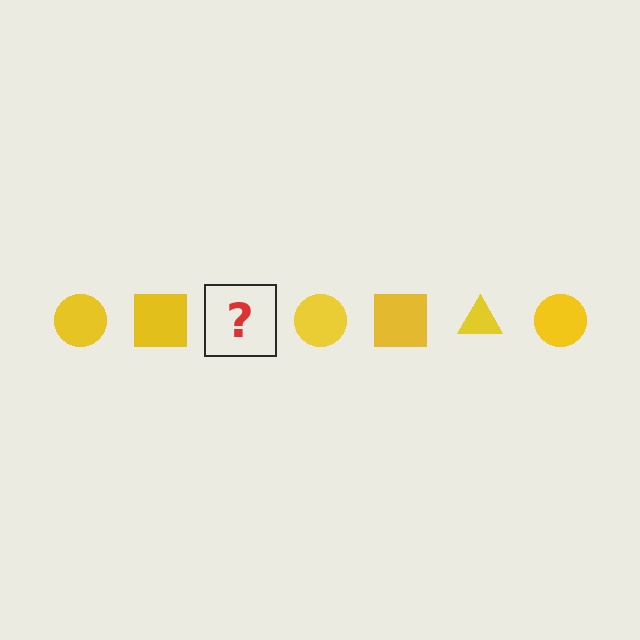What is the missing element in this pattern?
The missing element is a yellow triangle.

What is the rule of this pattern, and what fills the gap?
The rule is that the pattern cycles through circle, square, triangle shapes in yellow. The gap should be filled with a yellow triangle.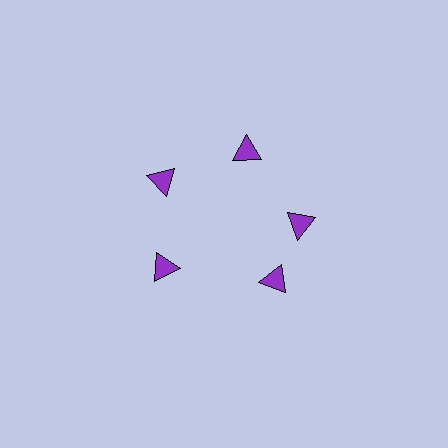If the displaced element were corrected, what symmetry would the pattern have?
It would have 5-fold rotational symmetry — the pattern would map onto itself every 72 degrees.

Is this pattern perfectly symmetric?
No. The 5 purple triangles are arranged in a ring, but one element near the 5 o'clock position is rotated out of alignment along the ring, breaking the 5-fold rotational symmetry.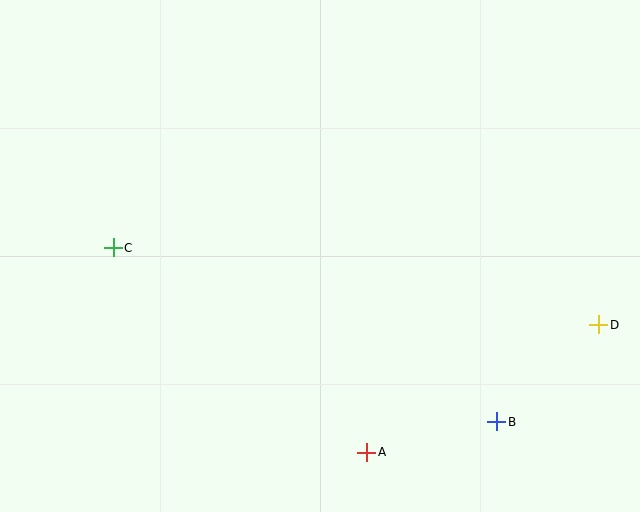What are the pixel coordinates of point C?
Point C is at (113, 248).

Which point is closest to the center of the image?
Point A at (367, 452) is closest to the center.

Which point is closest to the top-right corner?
Point D is closest to the top-right corner.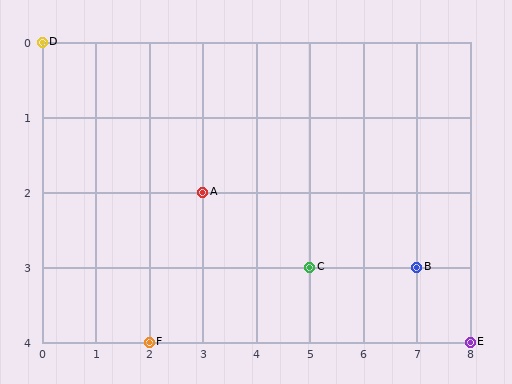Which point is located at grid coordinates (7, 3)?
Point B is at (7, 3).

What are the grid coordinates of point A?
Point A is at grid coordinates (3, 2).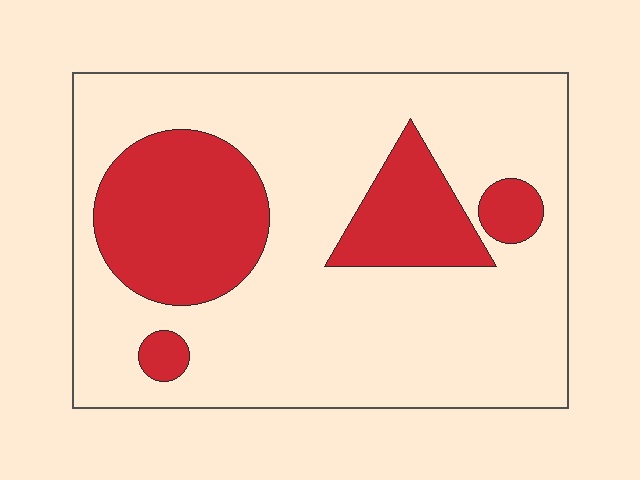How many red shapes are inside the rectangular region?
4.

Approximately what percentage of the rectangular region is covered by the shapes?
Approximately 25%.